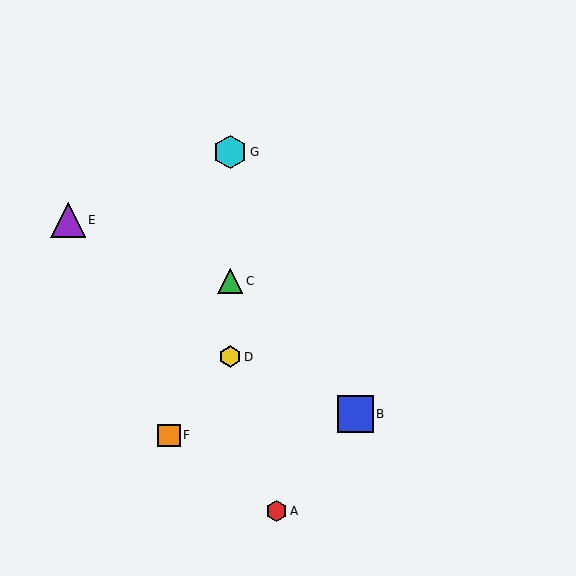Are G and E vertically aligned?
No, G is at x≈230 and E is at x≈68.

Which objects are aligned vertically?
Objects C, D, G are aligned vertically.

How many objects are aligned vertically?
3 objects (C, D, G) are aligned vertically.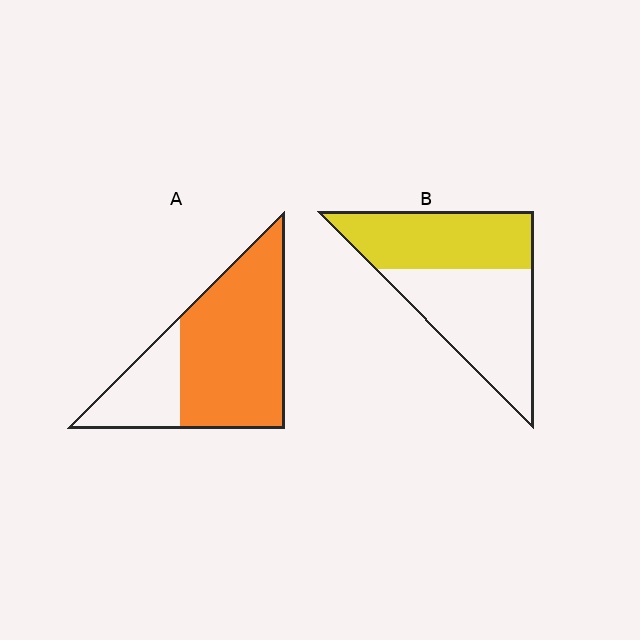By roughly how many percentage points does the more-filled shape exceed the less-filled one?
By roughly 25 percentage points (A over B).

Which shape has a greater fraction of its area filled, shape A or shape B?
Shape A.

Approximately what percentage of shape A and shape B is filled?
A is approximately 75% and B is approximately 45%.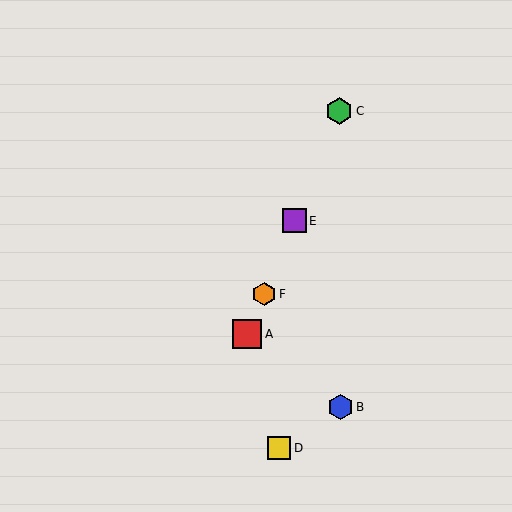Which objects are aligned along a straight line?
Objects A, C, E, F are aligned along a straight line.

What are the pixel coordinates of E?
Object E is at (294, 221).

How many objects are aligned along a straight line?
4 objects (A, C, E, F) are aligned along a straight line.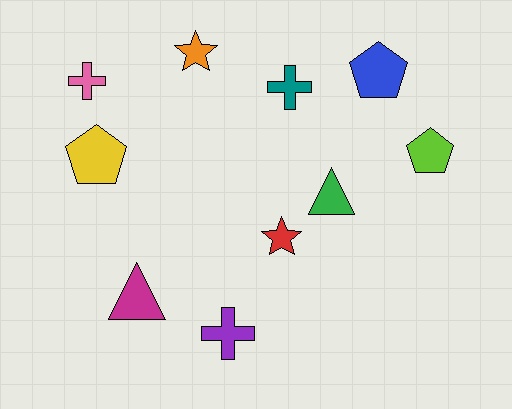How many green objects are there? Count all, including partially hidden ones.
There is 1 green object.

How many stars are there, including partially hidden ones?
There are 2 stars.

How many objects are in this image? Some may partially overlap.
There are 10 objects.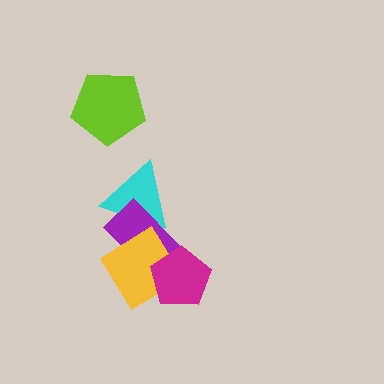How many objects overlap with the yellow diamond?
3 objects overlap with the yellow diamond.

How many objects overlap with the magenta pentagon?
2 objects overlap with the magenta pentagon.